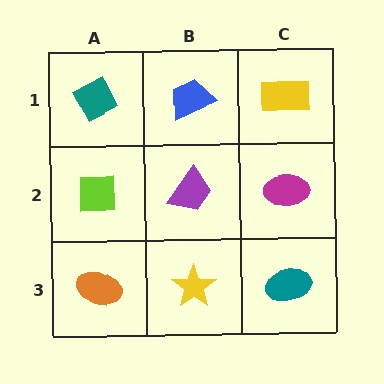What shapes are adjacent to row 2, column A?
A teal diamond (row 1, column A), an orange ellipse (row 3, column A), a purple trapezoid (row 2, column B).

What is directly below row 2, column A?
An orange ellipse.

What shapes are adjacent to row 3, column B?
A purple trapezoid (row 2, column B), an orange ellipse (row 3, column A), a teal ellipse (row 3, column C).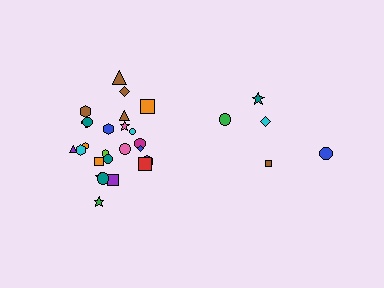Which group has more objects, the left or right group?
The left group.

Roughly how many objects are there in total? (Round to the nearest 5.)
Roughly 30 objects in total.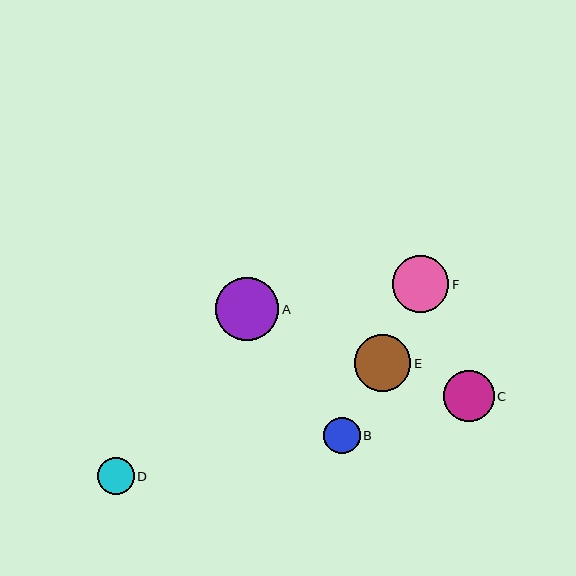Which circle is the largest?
Circle A is the largest with a size of approximately 63 pixels.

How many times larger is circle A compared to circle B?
Circle A is approximately 1.7 times the size of circle B.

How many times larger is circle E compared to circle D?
Circle E is approximately 1.5 times the size of circle D.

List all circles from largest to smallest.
From largest to smallest: A, F, E, C, D, B.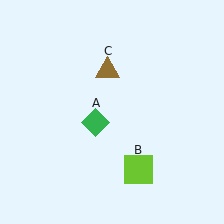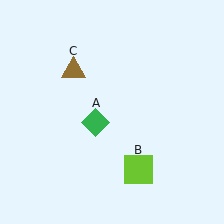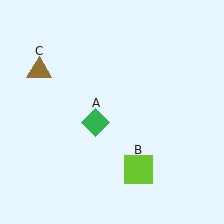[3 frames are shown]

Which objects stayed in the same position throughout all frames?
Green diamond (object A) and lime square (object B) remained stationary.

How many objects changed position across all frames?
1 object changed position: brown triangle (object C).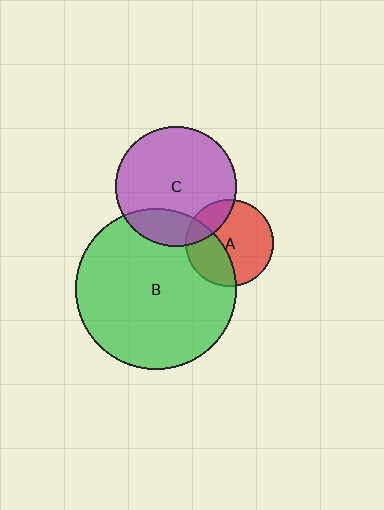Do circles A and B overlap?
Yes.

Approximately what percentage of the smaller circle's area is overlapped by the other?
Approximately 35%.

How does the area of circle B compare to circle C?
Approximately 1.8 times.